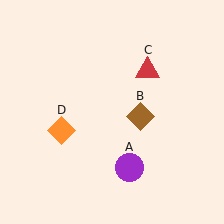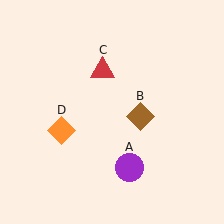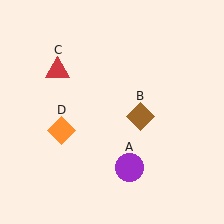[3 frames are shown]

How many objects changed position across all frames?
1 object changed position: red triangle (object C).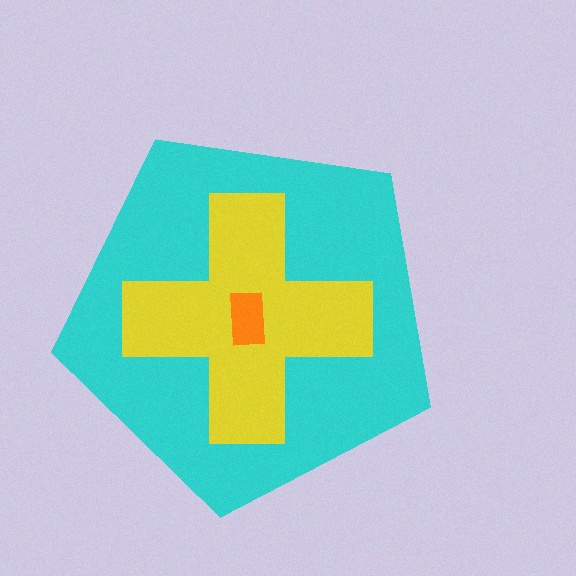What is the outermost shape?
The cyan pentagon.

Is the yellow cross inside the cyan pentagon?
Yes.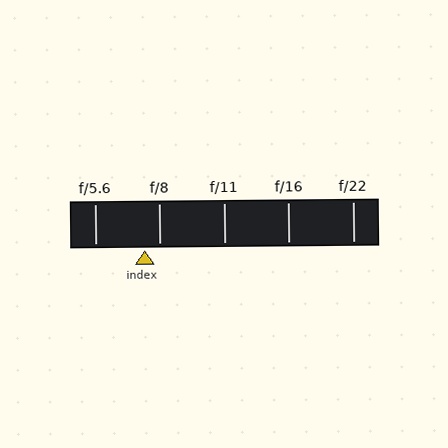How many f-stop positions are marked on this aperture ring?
There are 5 f-stop positions marked.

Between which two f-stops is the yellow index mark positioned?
The index mark is between f/5.6 and f/8.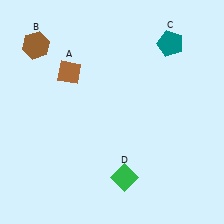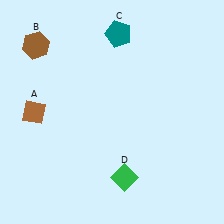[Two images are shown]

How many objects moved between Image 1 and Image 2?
2 objects moved between the two images.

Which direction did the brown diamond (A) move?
The brown diamond (A) moved down.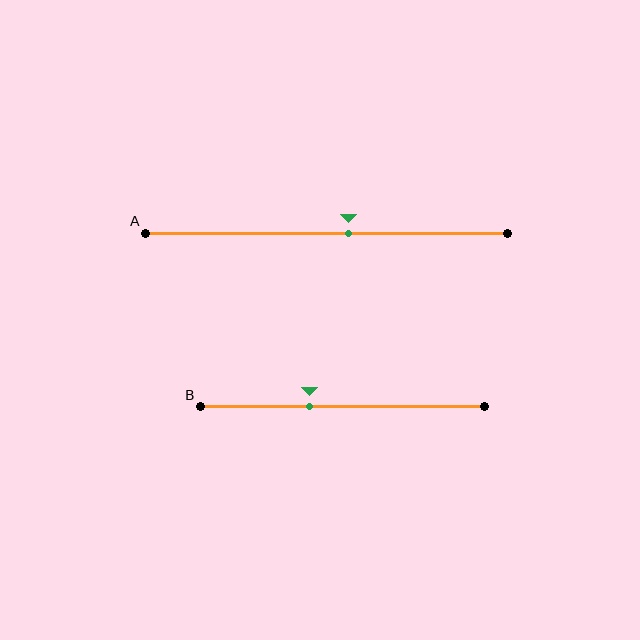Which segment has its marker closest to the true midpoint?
Segment A has its marker closest to the true midpoint.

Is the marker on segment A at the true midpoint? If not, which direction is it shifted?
No, the marker on segment A is shifted to the right by about 6% of the segment length.